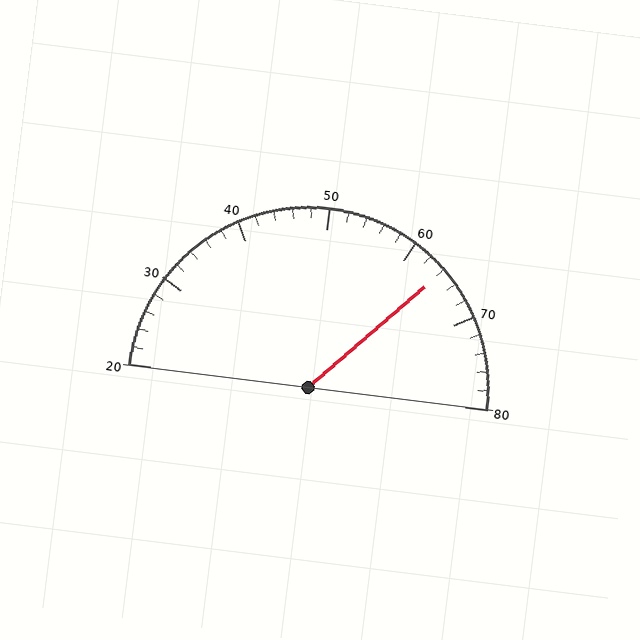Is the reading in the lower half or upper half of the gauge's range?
The reading is in the upper half of the range (20 to 80).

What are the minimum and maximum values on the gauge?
The gauge ranges from 20 to 80.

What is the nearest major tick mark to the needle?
The nearest major tick mark is 60.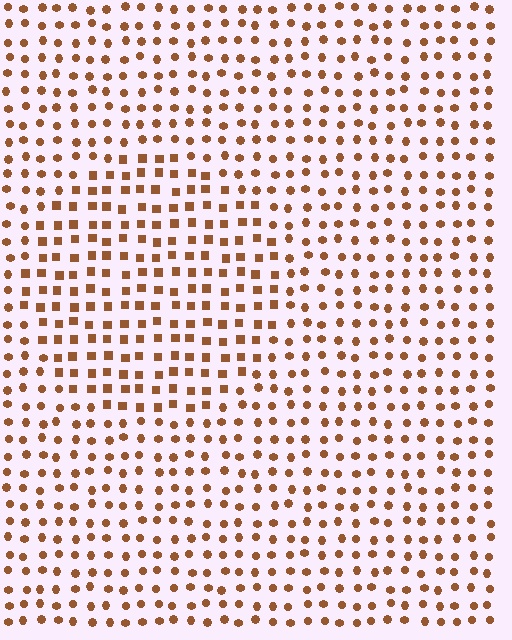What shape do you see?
I see a circle.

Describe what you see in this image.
The image is filled with small brown elements arranged in a uniform grid. A circle-shaped region contains squares, while the surrounding area contains circles. The boundary is defined purely by the change in element shape.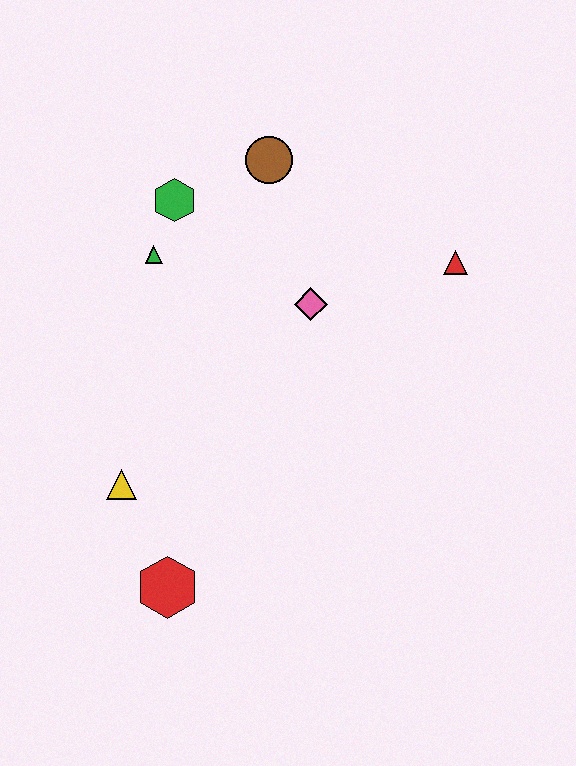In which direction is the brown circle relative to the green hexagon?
The brown circle is to the right of the green hexagon.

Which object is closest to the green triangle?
The green hexagon is closest to the green triangle.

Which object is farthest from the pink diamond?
The red hexagon is farthest from the pink diamond.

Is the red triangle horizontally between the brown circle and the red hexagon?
No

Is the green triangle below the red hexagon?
No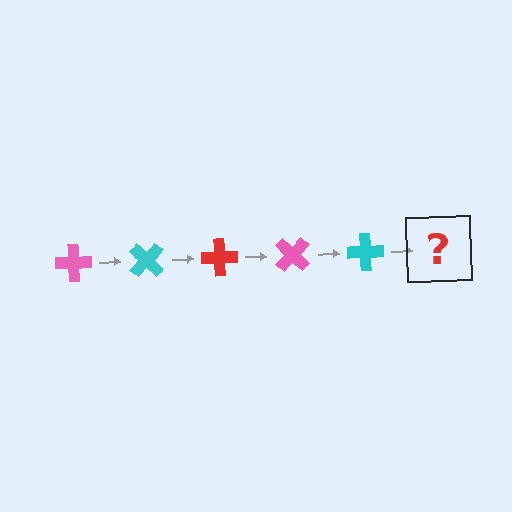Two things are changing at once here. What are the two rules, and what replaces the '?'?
The two rules are that it rotates 45 degrees each step and the color cycles through pink, cyan, and red. The '?' should be a red cross, rotated 225 degrees from the start.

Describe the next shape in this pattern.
It should be a red cross, rotated 225 degrees from the start.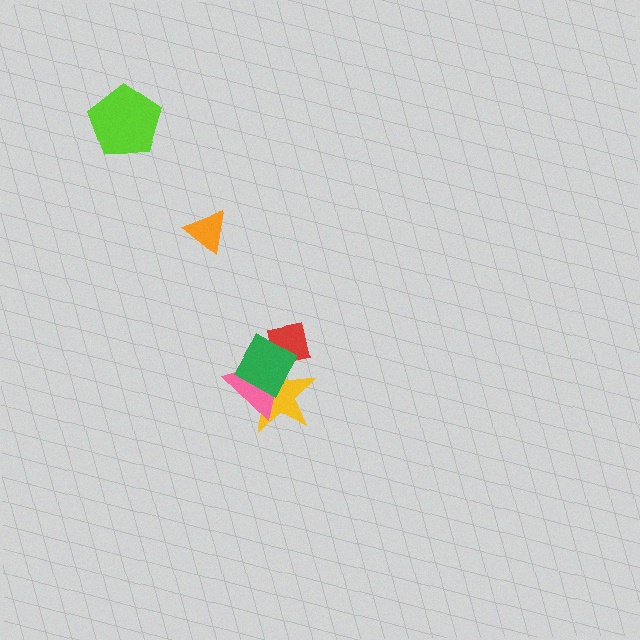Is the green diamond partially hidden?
No, no other shape covers it.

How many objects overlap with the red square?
3 objects overlap with the red square.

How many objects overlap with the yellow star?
3 objects overlap with the yellow star.